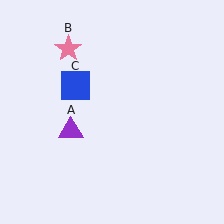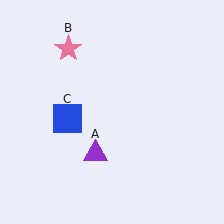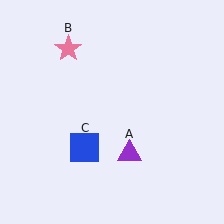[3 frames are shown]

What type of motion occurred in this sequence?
The purple triangle (object A), blue square (object C) rotated counterclockwise around the center of the scene.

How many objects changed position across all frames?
2 objects changed position: purple triangle (object A), blue square (object C).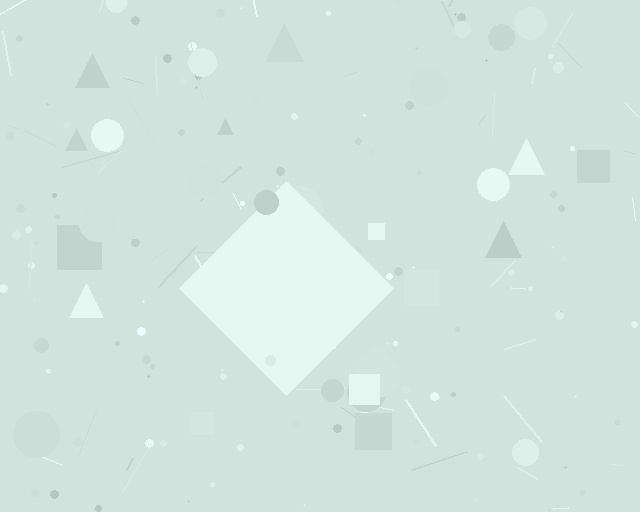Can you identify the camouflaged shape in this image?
The camouflaged shape is a diamond.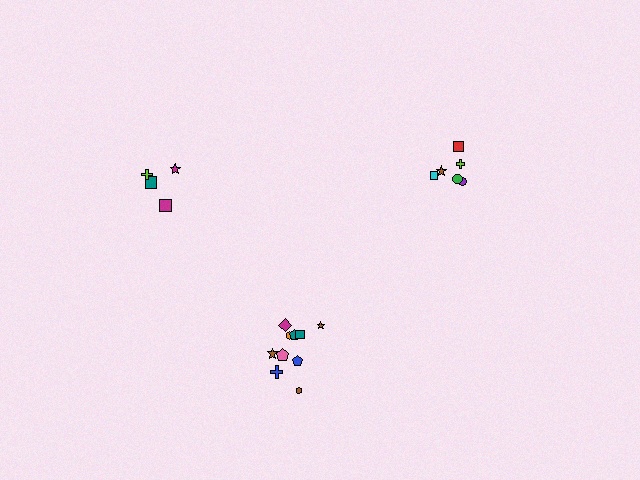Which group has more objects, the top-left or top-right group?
The top-right group.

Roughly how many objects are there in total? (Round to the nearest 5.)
Roughly 20 objects in total.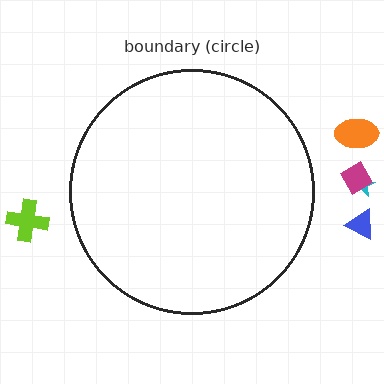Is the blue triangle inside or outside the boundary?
Outside.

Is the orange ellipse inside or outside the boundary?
Outside.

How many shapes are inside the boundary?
0 inside, 5 outside.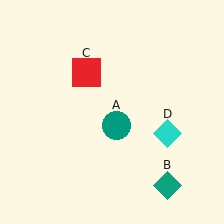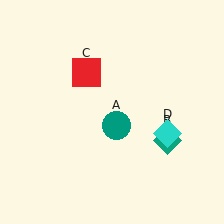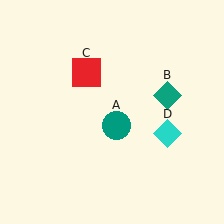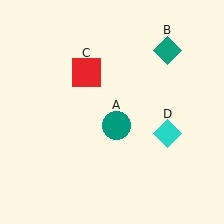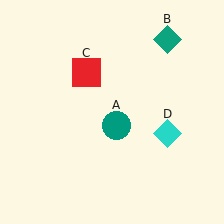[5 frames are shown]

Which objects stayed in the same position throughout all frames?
Teal circle (object A) and red square (object C) and cyan diamond (object D) remained stationary.